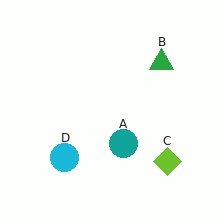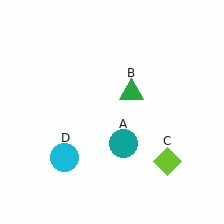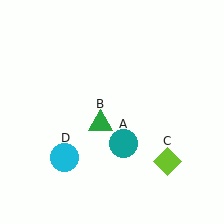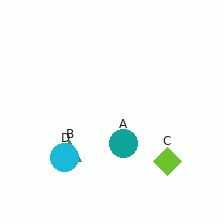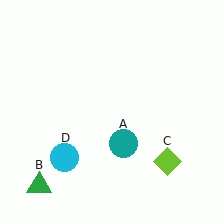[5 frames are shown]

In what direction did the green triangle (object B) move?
The green triangle (object B) moved down and to the left.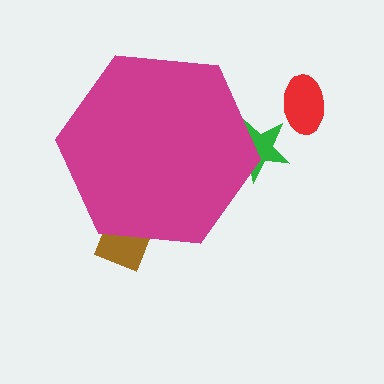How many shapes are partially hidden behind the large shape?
2 shapes are partially hidden.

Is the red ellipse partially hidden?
No, the red ellipse is fully visible.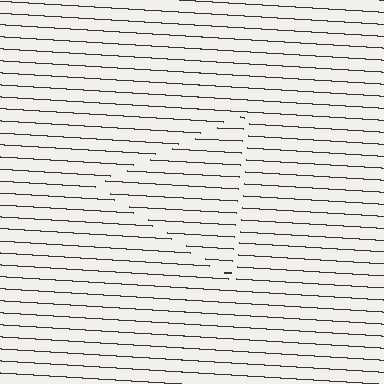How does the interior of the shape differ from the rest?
The interior of the shape contains the same grating, shifted by half a period — the contour is defined by the phase discontinuity where line-ends from the inner and outer gratings abut.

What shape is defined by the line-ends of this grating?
An illusory triangle. The interior of the shape contains the same grating, shifted by half a period — the contour is defined by the phase discontinuity where line-ends from the inner and outer gratings abut.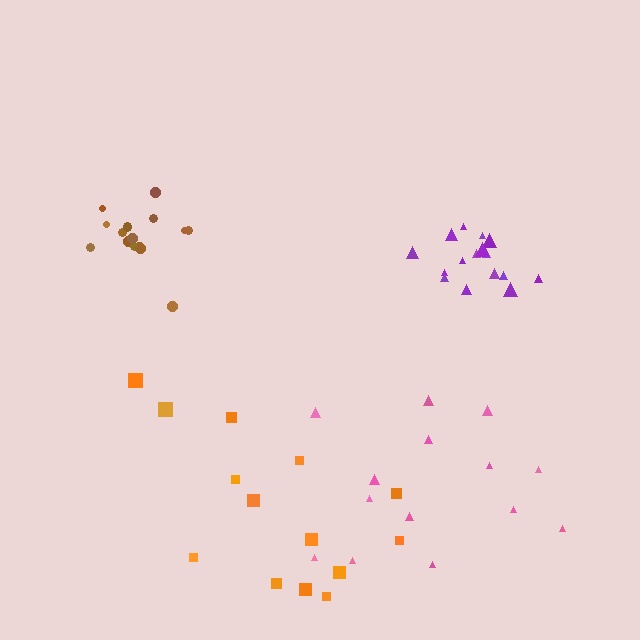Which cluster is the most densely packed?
Brown.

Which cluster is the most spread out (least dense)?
Pink.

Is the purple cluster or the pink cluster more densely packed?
Purple.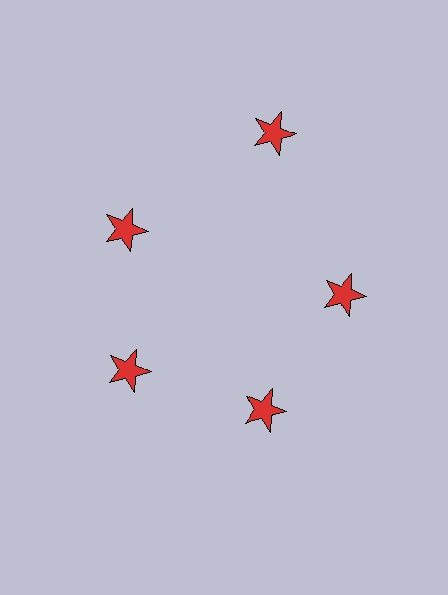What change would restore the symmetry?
The symmetry would be restored by moving it inward, back onto the ring so that all 5 stars sit at equal angles and equal distance from the center.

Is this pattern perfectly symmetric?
No. The 5 red stars are arranged in a ring, but one element near the 1 o'clock position is pushed outward from the center, breaking the 5-fold rotational symmetry.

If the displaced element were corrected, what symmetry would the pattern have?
It would have 5-fold rotational symmetry — the pattern would map onto itself every 72 degrees.